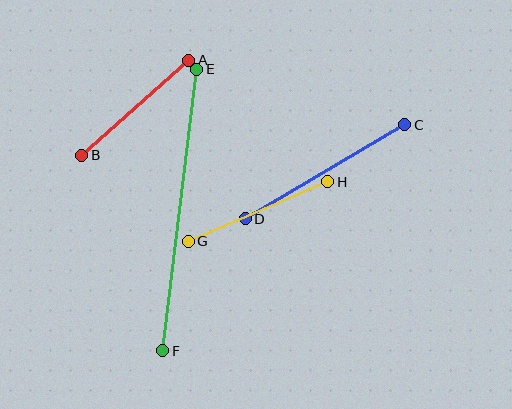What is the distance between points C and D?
The distance is approximately 185 pixels.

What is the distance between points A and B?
The distance is approximately 143 pixels.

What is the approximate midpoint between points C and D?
The midpoint is at approximately (325, 172) pixels.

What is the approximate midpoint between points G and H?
The midpoint is at approximately (258, 212) pixels.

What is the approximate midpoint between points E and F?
The midpoint is at approximately (180, 210) pixels.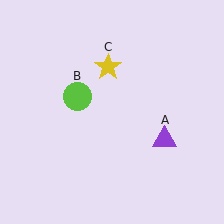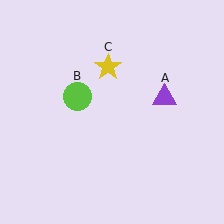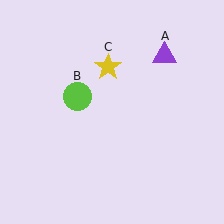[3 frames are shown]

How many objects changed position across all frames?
1 object changed position: purple triangle (object A).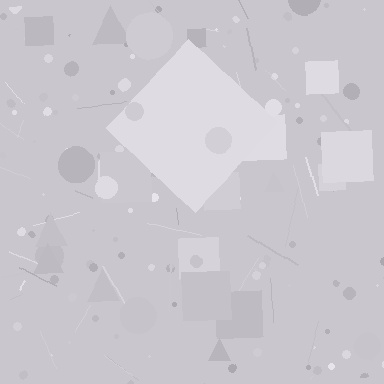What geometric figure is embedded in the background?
A diamond is embedded in the background.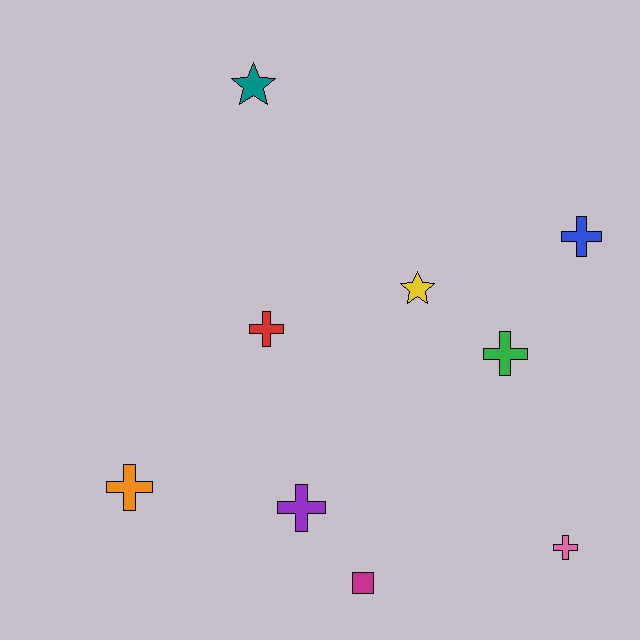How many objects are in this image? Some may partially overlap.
There are 9 objects.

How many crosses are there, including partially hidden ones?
There are 6 crosses.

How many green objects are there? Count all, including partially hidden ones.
There is 1 green object.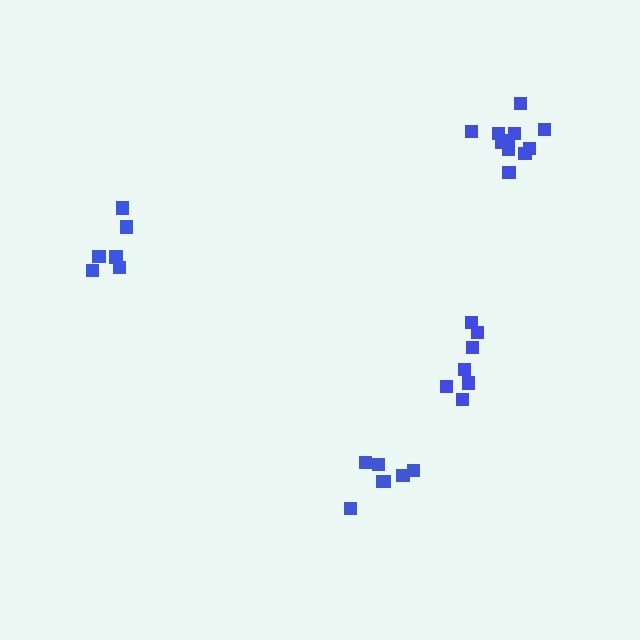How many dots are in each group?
Group 1: 6 dots, Group 2: 7 dots, Group 3: 11 dots, Group 4: 7 dots (31 total).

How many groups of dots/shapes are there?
There are 4 groups.